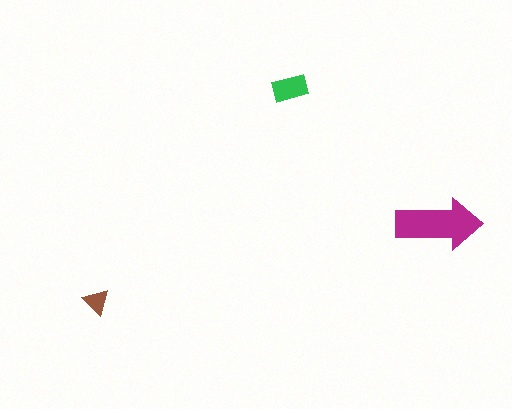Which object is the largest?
The magenta arrow.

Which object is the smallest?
The brown triangle.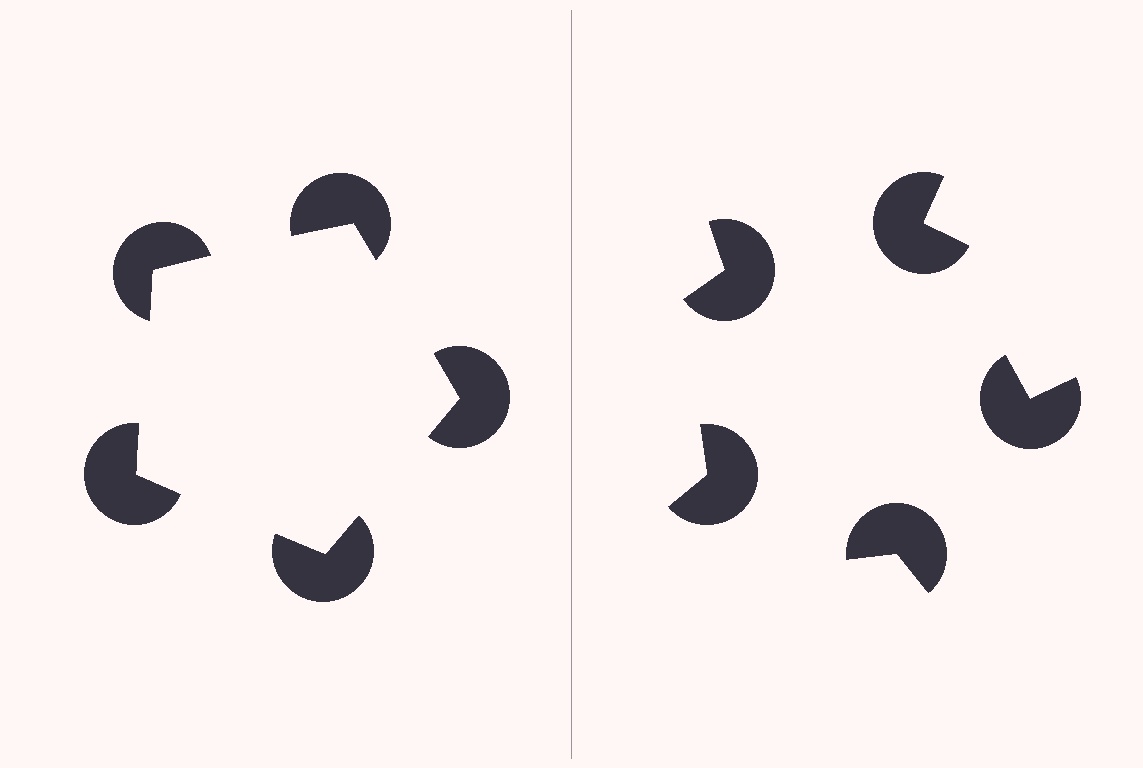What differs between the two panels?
The pac-man discs are positioned identically on both sides; only the wedge orientations differ. On the left they align to a pentagon; on the right they are misaligned.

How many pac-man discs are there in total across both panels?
10 — 5 on each side.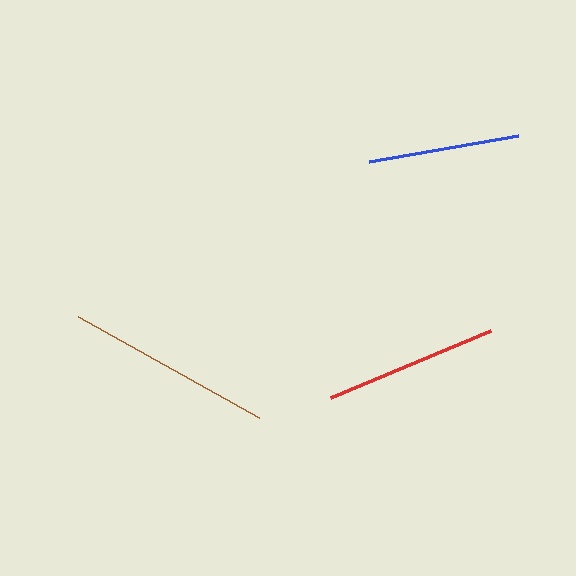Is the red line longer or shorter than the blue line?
The red line is longer than the blue line.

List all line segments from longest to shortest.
From longest to shortest: brown, red, blue.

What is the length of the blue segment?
The blue segment is approximately 151 pixels long.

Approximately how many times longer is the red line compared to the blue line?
The red line is approximately 1.2 times the length of the blue line.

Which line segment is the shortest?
The blue line is the shortest at approximately 151 pixels.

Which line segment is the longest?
The brown line is the longest at approximately 207 pixels.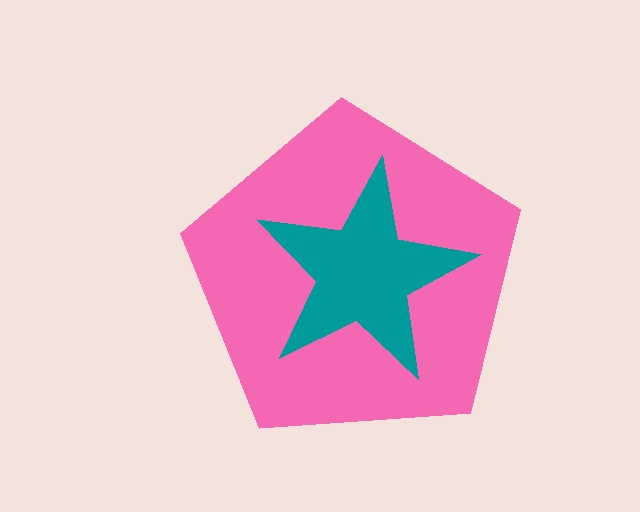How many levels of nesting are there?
2.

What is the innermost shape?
The teal star.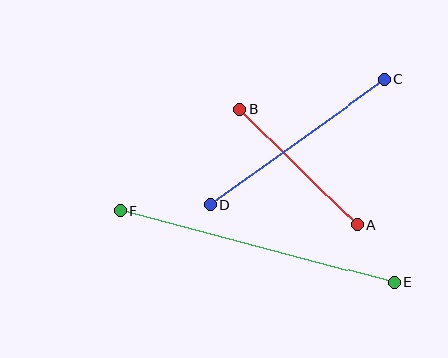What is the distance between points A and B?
The distance is approximately 165 pixels.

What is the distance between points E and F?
The distance is approximately 283 pixels.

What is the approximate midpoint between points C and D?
The midpoint is at approximately (297, 142) pixels.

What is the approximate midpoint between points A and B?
The midpoint is at approximately (298, 167) pixels.